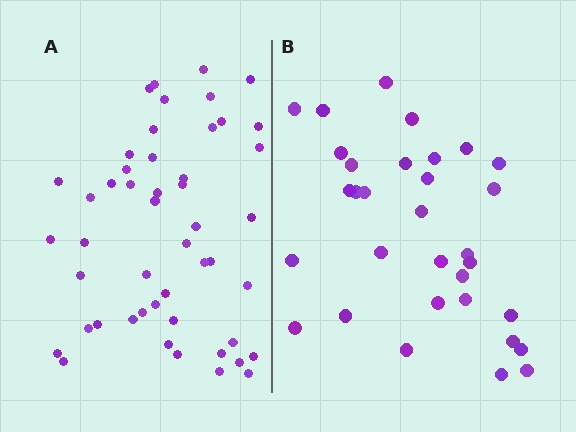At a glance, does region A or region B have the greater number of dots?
Region A (the left region) has more dots.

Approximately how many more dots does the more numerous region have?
Region A has approximately 15 more dots than region B.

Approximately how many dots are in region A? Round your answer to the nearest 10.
About 50 dots. (The exact count is 49, which rounds to 50.)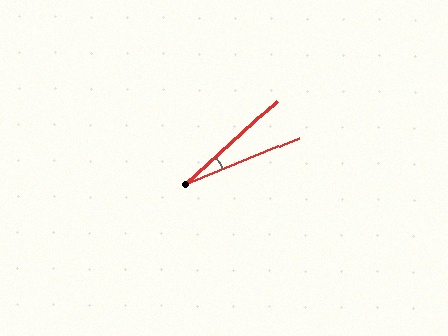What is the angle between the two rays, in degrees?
Approximately 20 degrees.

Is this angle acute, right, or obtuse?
It is acute.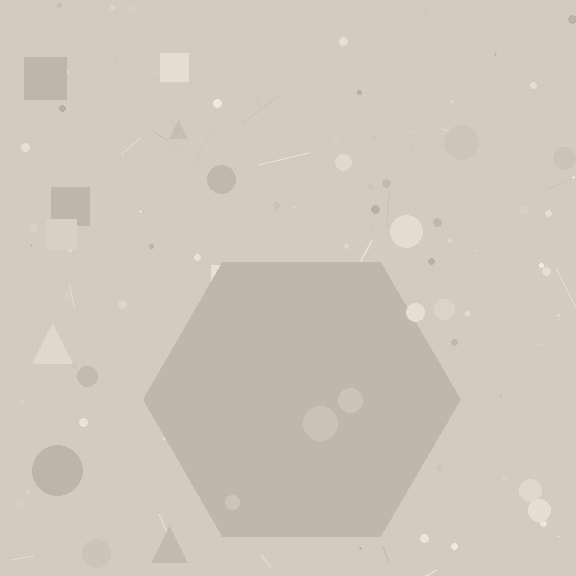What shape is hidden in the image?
A hexagon is hidden in the image.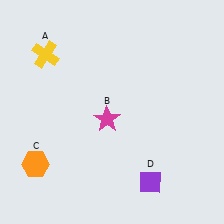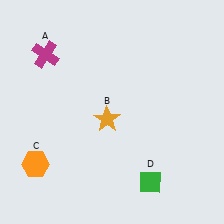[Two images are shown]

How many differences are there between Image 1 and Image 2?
There are 3 differences between the two images.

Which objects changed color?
A changed from yellow to magenta. B changed from magenta to orange. D changed from purple to green.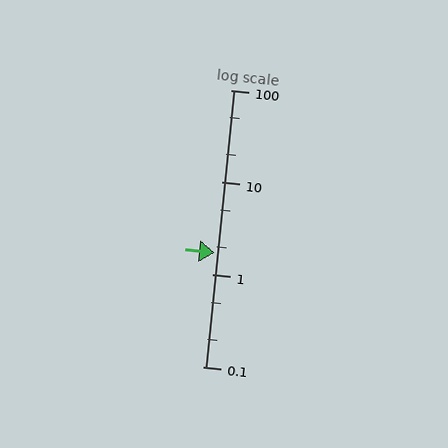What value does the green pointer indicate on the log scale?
The pointer indicates approximately 1.7.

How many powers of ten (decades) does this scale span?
The scale spans 3 decades, from 0.1 to 100.